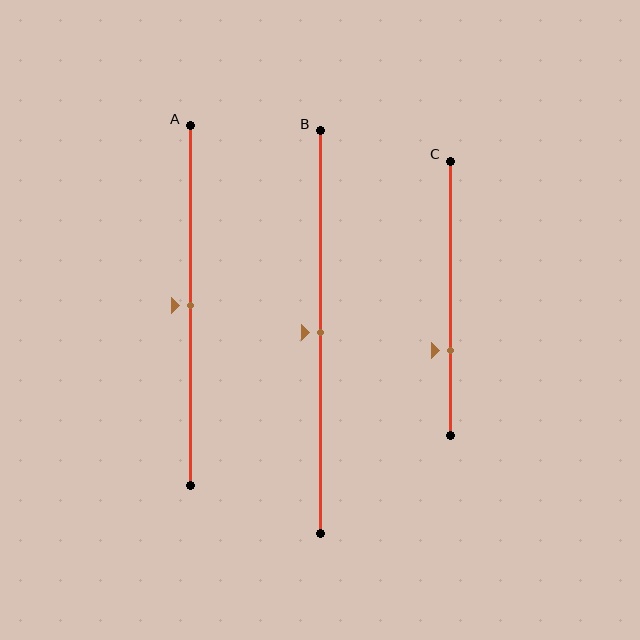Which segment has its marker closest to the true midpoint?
Segment A has its marker closest to the true midpoint.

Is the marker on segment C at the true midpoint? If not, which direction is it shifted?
No, the marker on segment C is shifted downward by about 19% of the segment length.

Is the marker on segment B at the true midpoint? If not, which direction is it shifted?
Yes, the marker on segment B is at the true midpoint.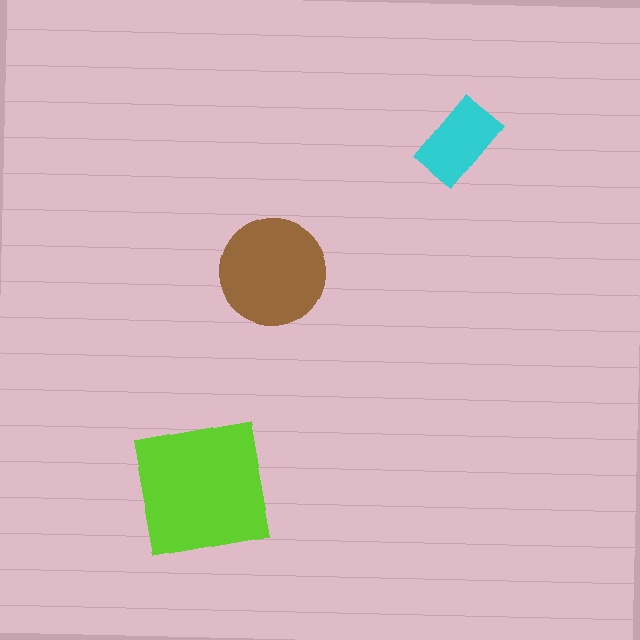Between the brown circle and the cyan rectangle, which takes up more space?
The brown circle.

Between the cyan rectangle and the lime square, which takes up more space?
The lime square.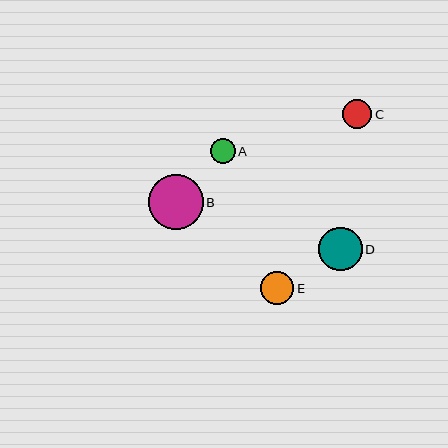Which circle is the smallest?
Circle A is the smallest with a size of approximately 25 pixels.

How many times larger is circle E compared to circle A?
Circle E is approximately 1.4 times the size of circle A.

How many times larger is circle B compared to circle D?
Circle B is approximately 1.3 times the size of circle D.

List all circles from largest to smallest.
From largest to smallest: B, D, E, C, A.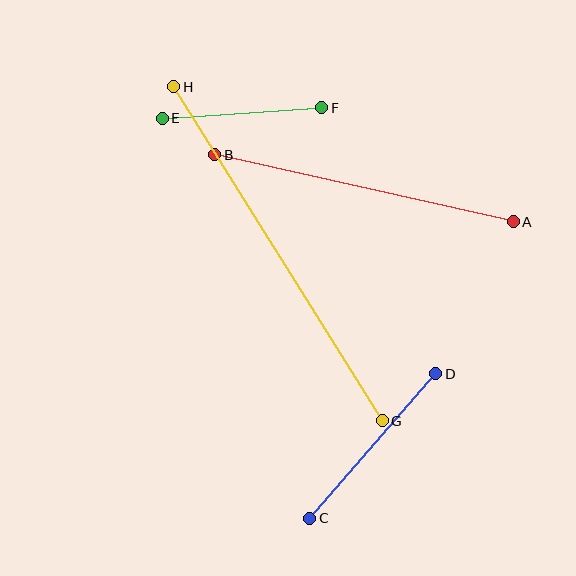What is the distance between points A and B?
The distance is approximately 306 pixels.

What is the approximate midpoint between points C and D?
The midpoint is at approximately (373, 446) pixels.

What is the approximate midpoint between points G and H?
The midpoint is at approximately (278, 254) pixels.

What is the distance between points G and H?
The distance is approximately 394 pixels.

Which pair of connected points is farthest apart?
Points G and H are farthest apart.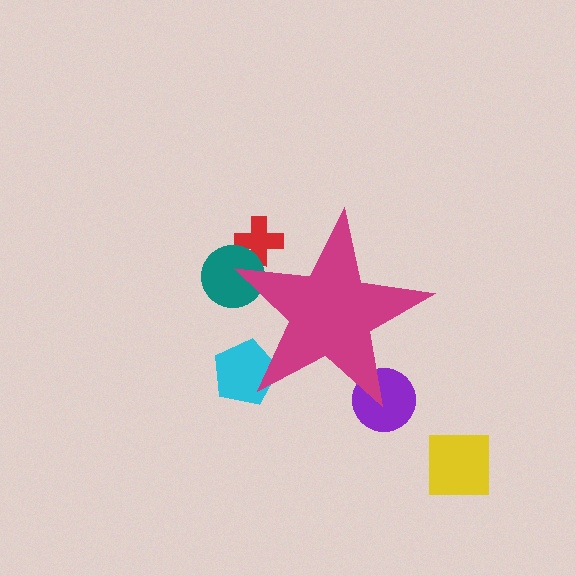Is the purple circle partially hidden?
Yes, the purple circle is partially hidden behind the magenta star.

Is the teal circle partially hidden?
Yes, the teal circle is partially hidden behind the magenta star.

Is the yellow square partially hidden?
No, the yellow square is fully visible.